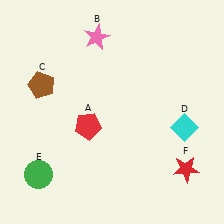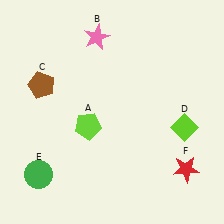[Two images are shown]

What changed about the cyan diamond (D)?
In Image 1, D is cyan. In Image 2, it changed to lime.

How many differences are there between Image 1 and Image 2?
There are 2 differences between the two images.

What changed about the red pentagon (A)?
In Image 1, A is red. In Image 2, it changed to lime.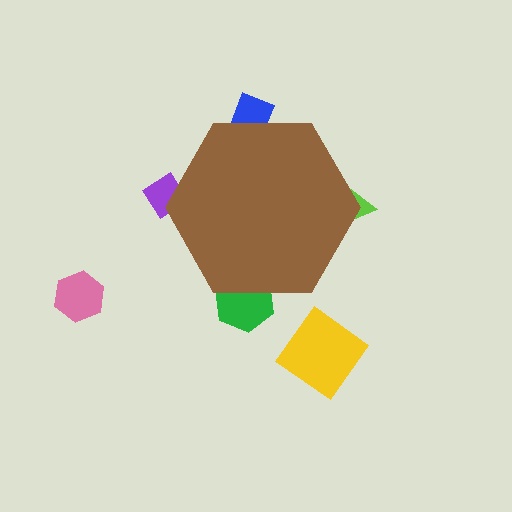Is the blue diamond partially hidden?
Yes, the blue diamond is partially hidden behind the brown hexagon.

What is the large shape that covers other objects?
A brown hexagon.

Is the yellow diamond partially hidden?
No, the yellow diamond is fully visible.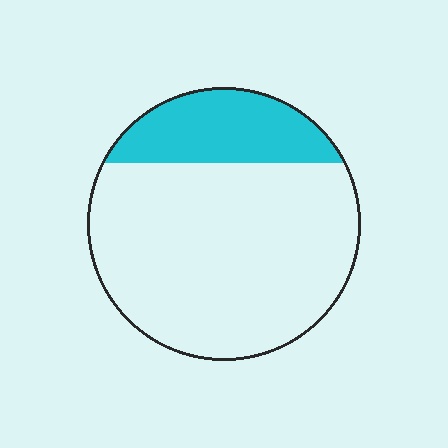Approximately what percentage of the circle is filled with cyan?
Approximately 25%.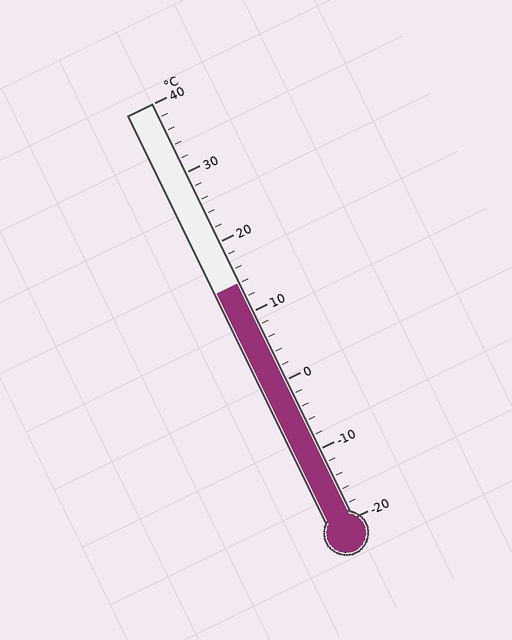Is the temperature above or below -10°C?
The temperature is above -10°C.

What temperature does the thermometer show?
The thermometer shows approximately 14°C.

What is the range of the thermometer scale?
The thermometer scale ranges from -20°C to 40°C.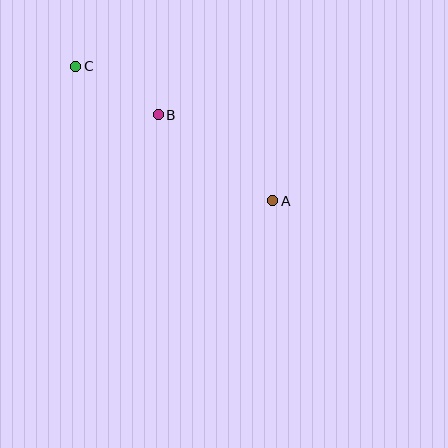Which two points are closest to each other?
Points B and C are closest to each other.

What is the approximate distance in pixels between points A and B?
The distance between A and B is approximately 143 pixels.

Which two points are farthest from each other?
Points A and C are farthest from each other.